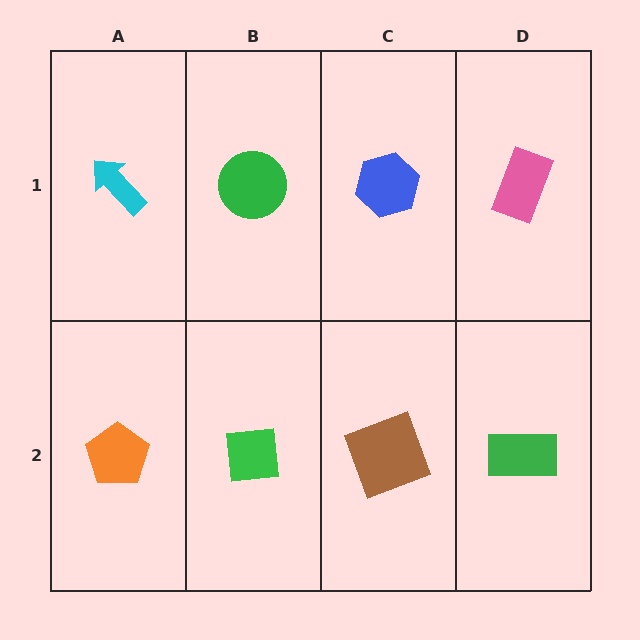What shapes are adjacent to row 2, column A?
A cyan arrow (row 1, column A), a green square (row 2, column B).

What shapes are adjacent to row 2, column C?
A blue hexagon (row 1, column C), a green square (row 2, column B), a green rectangle (row 2, column D).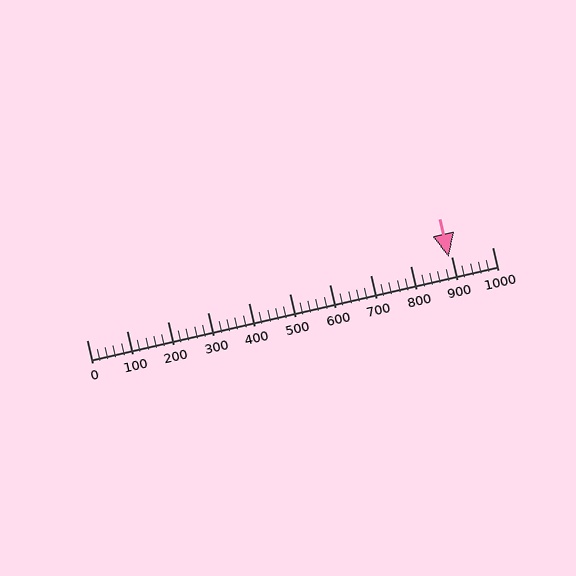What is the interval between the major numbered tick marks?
The major tick marks are spaced 100 units apart.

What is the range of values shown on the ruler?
The ruler shows values from 0 to 1000.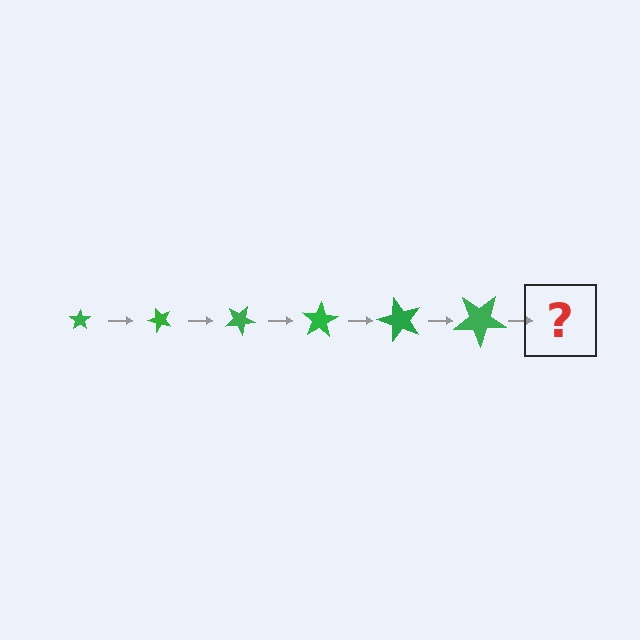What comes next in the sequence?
The next element should be a star, larger than the previous one and rotated 300 degrees from the start.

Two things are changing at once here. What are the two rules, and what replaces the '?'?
The two rules are that the star grows larger each step and it rotates 50 degrees each step. The '?' should be a star, larger than the previous one and rotated 300 degrees from the start.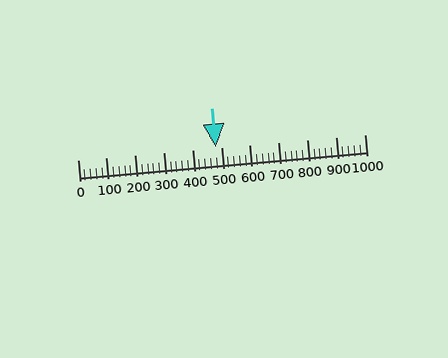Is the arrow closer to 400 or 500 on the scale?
The arrow is closer to 500.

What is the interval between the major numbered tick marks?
The major tick marks are spaced 100 units apart.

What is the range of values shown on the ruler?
The ruler shows values from 0 to 1000.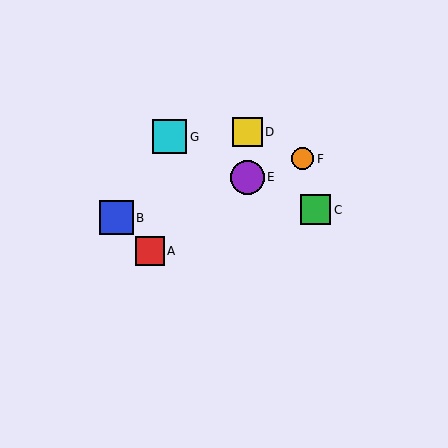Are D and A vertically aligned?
No, D is at x≈247 and A is at x≈150.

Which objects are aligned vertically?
Objects D, E are aligned vertically.